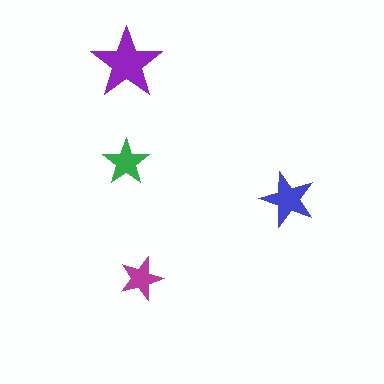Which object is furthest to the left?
The green star is leftmost.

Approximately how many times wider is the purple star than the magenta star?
About 1.5 times wider.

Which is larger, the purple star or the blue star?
The purple one.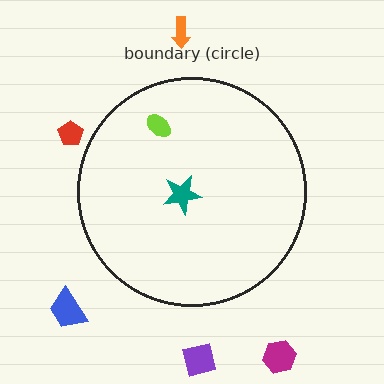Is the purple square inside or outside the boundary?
Outside.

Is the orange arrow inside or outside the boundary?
Outside.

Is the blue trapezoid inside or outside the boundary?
Outside.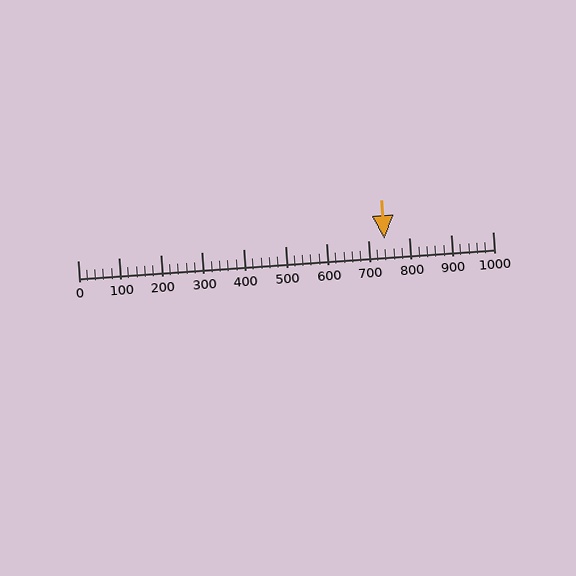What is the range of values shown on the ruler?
The ruler shows values from 0 to 1000.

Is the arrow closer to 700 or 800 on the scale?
The arrow is closer to 700.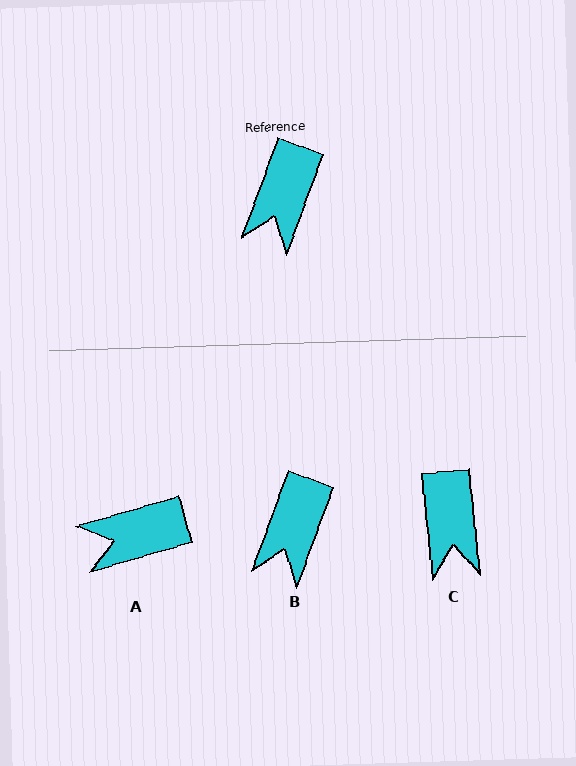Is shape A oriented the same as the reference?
No, it is off by about 53 degrees.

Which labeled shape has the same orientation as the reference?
B.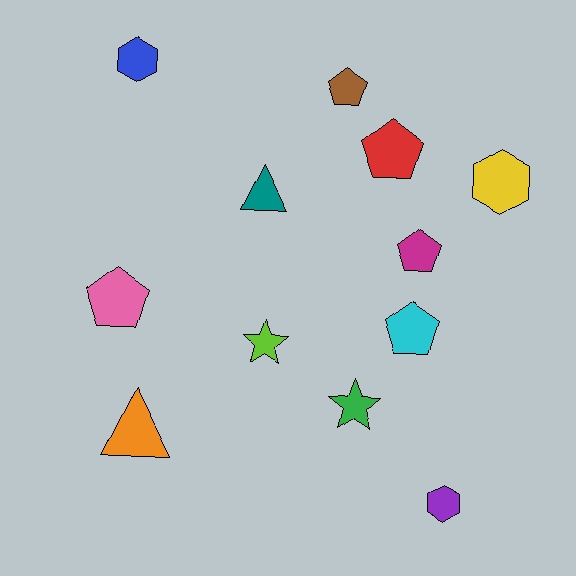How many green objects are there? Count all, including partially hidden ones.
There is 1 green object.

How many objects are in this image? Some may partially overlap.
There are 12 objects.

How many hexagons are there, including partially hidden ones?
There are 3 hexagons.